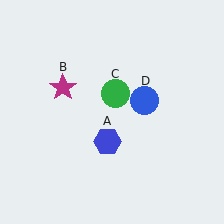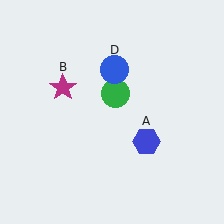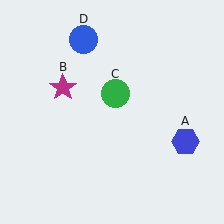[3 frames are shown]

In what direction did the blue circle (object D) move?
The blue circle (object D) moved up and to the left.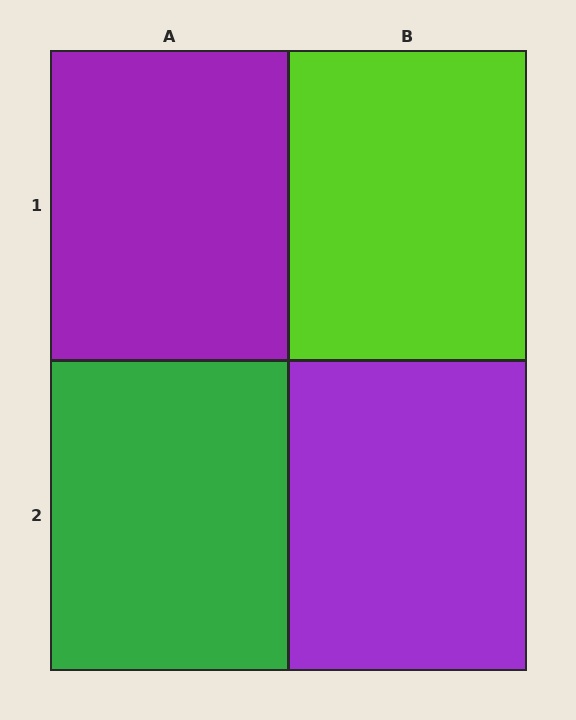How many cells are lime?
1 cell is lime.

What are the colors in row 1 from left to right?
Purple, lime.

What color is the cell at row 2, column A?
Green.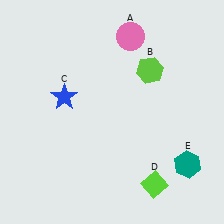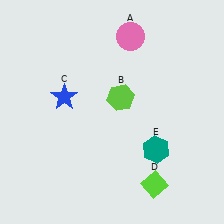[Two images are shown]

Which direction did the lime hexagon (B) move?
The lime hexagon (B) moved left.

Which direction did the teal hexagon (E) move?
The teal hexagon (E) moved left.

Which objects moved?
The objects that moved are: the lime hexagon (B), the teal hexagon (E).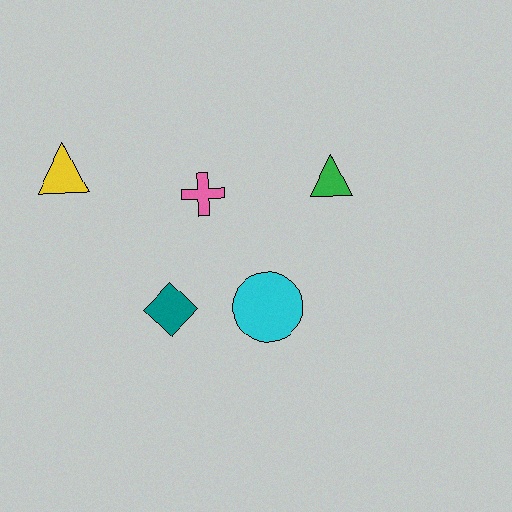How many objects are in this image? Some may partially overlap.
There are 5 objects.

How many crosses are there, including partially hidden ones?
There is 1 cross.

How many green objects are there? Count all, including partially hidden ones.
There is 1 green object.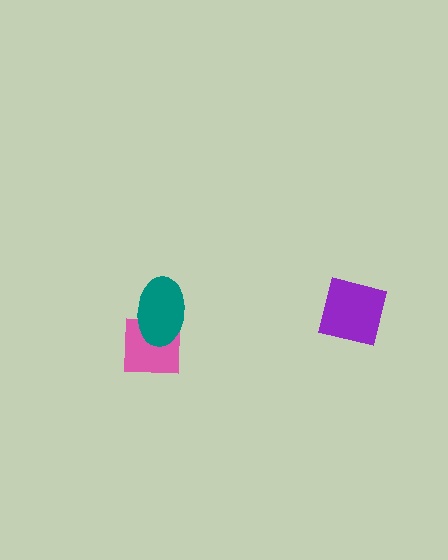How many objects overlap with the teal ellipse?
1 object overlaps with the teal ellipse.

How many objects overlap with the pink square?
1 object overlaps with the pink square.